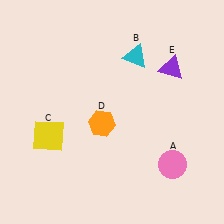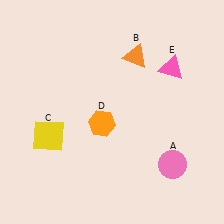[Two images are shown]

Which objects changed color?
B changed from cyan to orange. E changed from purple to pink.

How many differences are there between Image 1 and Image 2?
There are 2 differences between the two images.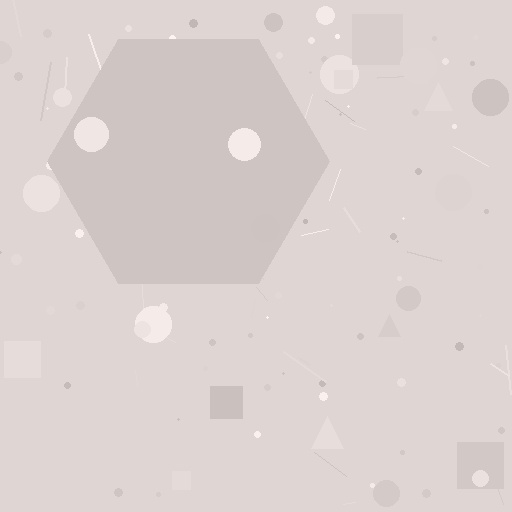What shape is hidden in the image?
A hexagon is hidden in the image.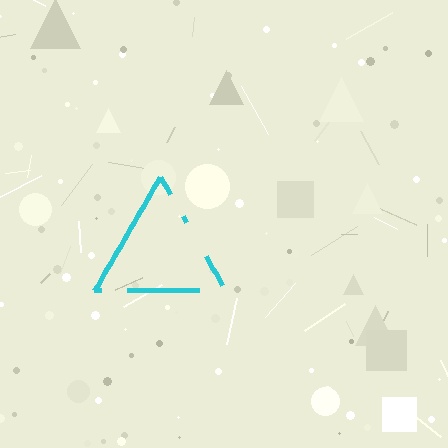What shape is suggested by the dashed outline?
The dashed outline suggests a triangle.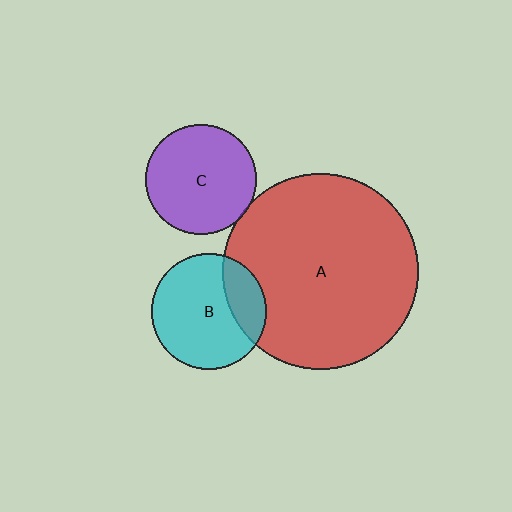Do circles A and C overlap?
Yes.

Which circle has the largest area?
Circle A (red).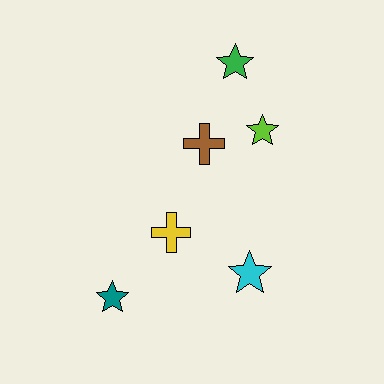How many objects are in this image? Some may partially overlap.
There are 6 objects.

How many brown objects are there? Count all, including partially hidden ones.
There is 1 brown object.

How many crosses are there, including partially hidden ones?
There are 2 crosses.